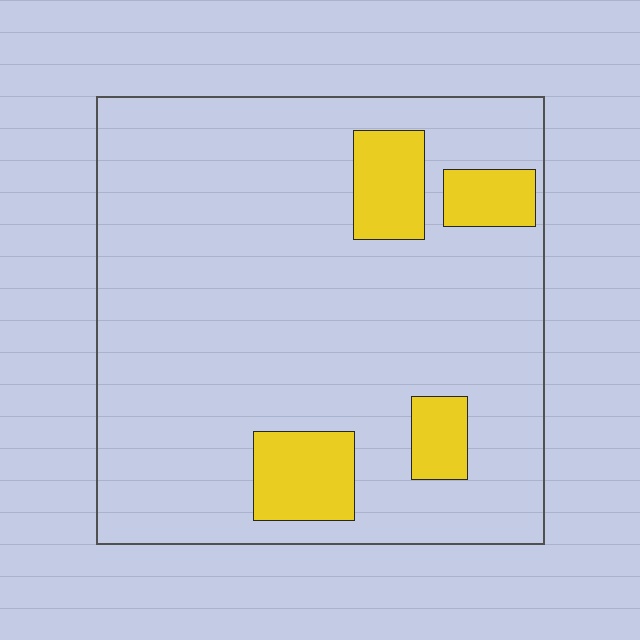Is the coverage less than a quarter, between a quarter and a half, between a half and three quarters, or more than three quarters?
Less than a quarter.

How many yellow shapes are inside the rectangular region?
4.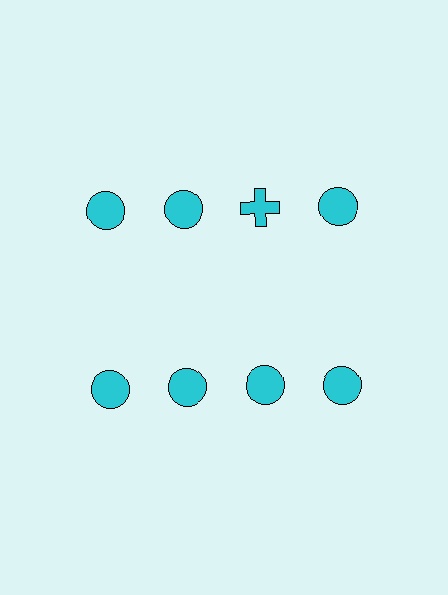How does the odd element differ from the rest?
It has a different shape: cross instead of circle.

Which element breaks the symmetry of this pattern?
The cyan cross in the top row, center column breaks the symmetry. All other shapes are cyan circles.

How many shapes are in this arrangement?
There are 8 shapes arranged in a grid pattern.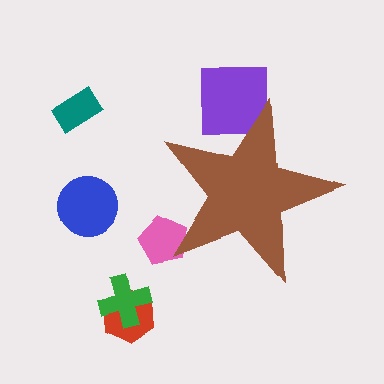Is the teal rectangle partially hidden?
No, the teal rectangle is fully visible.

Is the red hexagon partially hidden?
No, the red hexagon is fully visible.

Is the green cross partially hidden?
No, the green cross is fully visible.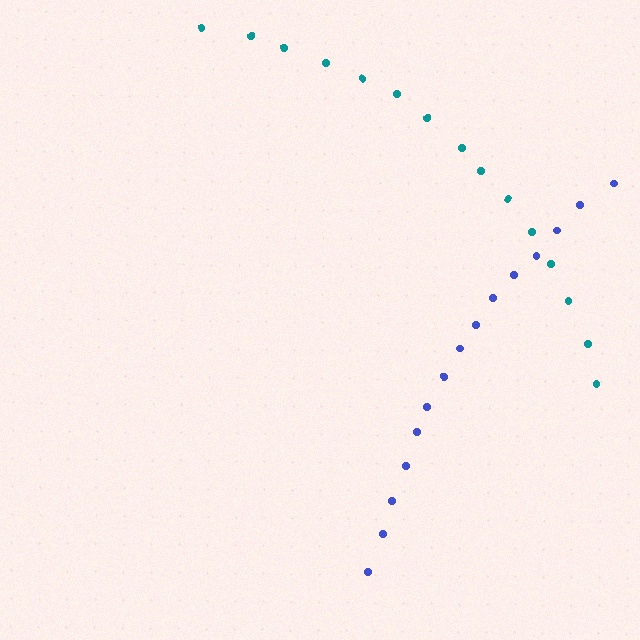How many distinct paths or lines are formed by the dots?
There are 2 distinct paths.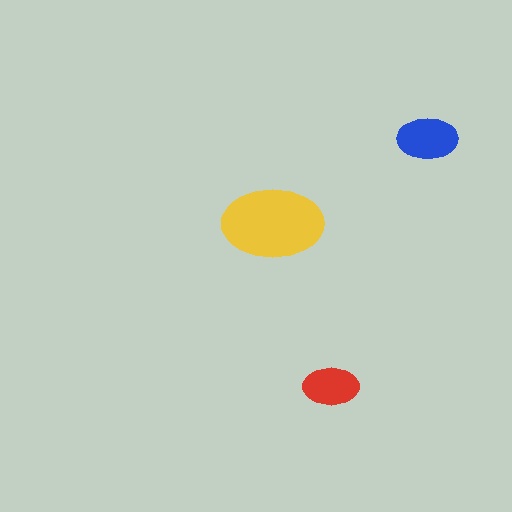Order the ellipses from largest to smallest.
the yellow one, the blue one, the red one.